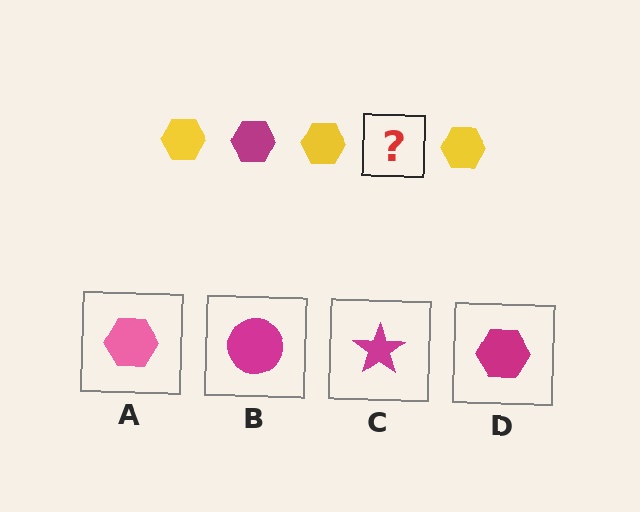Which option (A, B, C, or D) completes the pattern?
D.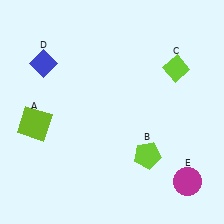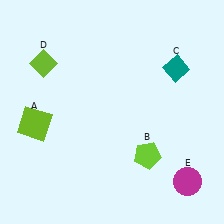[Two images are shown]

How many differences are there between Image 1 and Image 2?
There are 2 differences between the two images.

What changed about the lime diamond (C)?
In Image 1, C is lime. In Image 2, it changed to teal.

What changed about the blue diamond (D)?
In Image 1, D is blue. In Image 2, it changed to lime.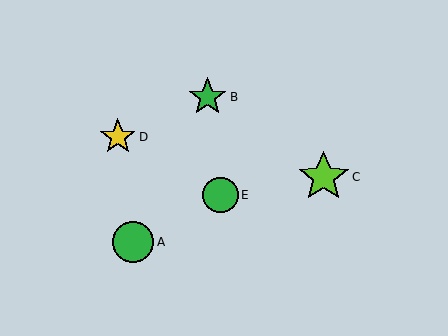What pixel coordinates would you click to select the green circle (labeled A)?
Click at (133, 242) to select the green circle A.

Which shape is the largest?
The lime star (labeled C) is the largest.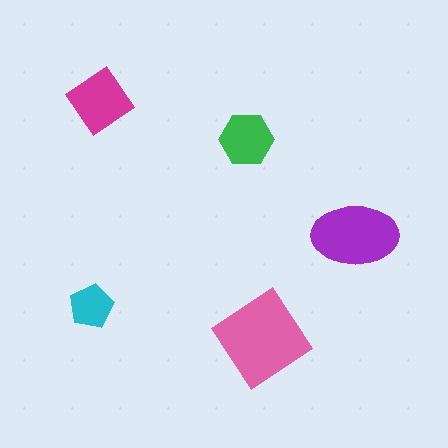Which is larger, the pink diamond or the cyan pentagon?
The pink diamond.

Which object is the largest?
The pink diamond.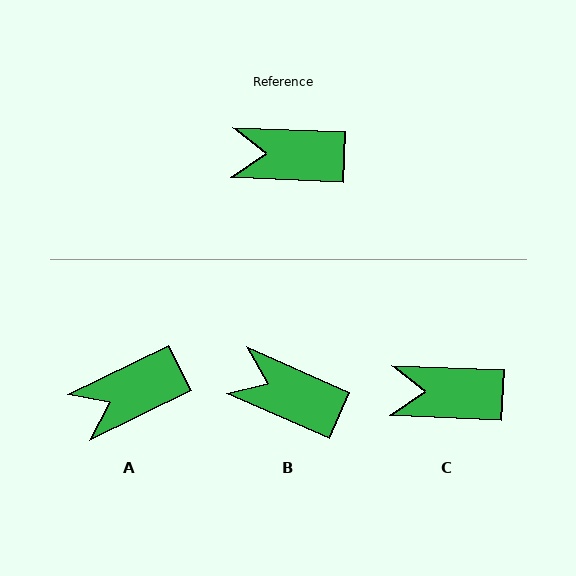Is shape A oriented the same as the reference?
No, it is off by about 28 degrees.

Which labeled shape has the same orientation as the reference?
C.